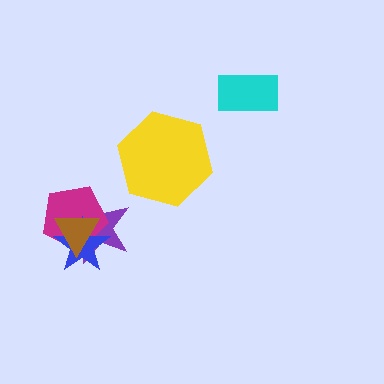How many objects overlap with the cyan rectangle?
0 objects overlap with the cyan rectangle.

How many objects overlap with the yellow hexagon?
0 objects overlap with the yellow hexagon.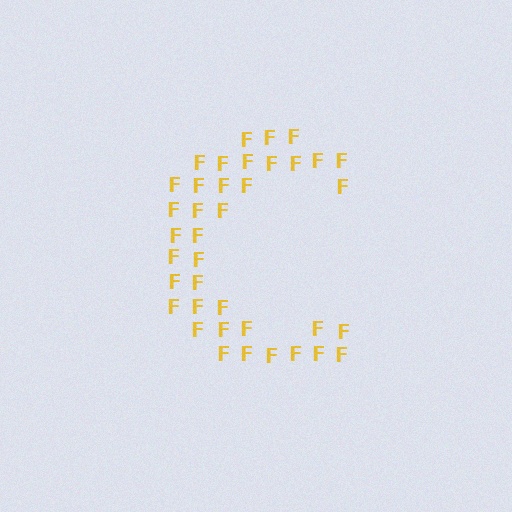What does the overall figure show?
The overall figure shows the letter C.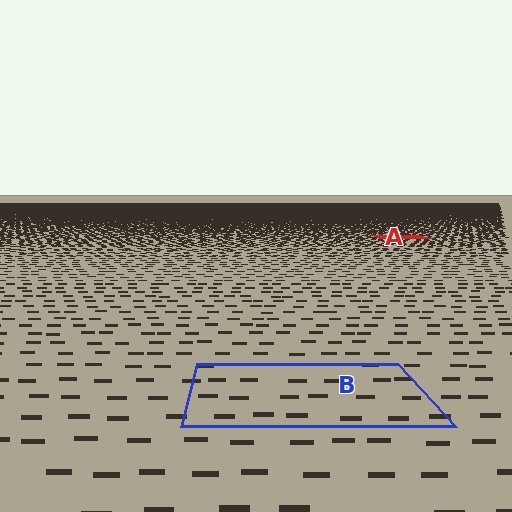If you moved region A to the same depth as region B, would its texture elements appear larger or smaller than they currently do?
They would appear larger. At a closer depth, the same texture elements are projected at a bigger on-screen size.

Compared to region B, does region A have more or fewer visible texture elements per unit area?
Region A has more texture elements per unit area — they are packed more densely because it is farther away.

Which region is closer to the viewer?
Region B is closer. The texture elements there are larger and more spread out.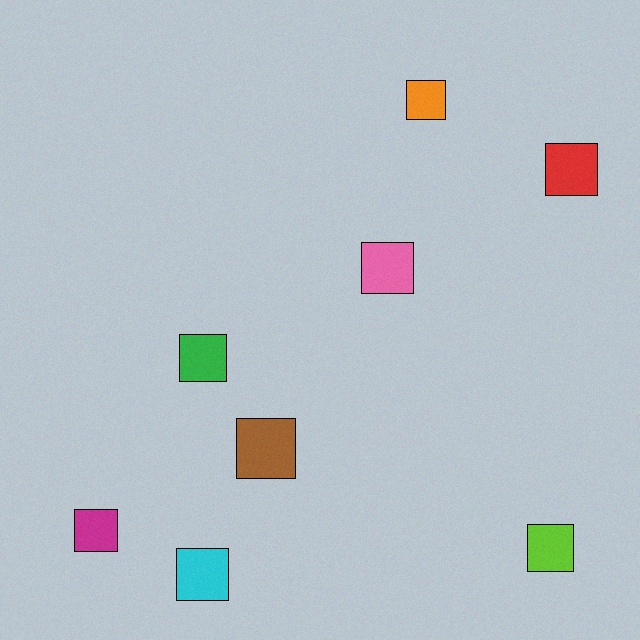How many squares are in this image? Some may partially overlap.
There are 8 squares.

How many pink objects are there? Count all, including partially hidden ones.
There is 1 pink object.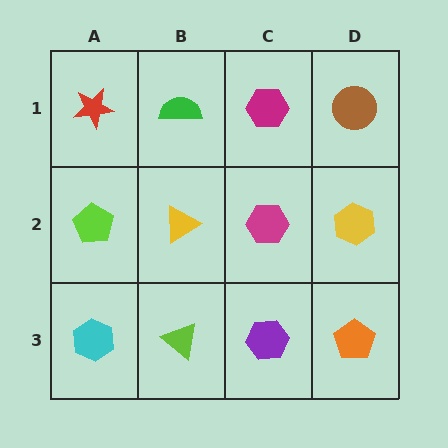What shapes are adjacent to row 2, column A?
A red star (row 1, column A), a cyan hexagon (row 3, column A), a yellow triangle (row 2, column B).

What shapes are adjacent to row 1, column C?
A magenta hexagon (row 2, column C), a green semicircle (row 1, column B), a brown circle (row 1, column D).